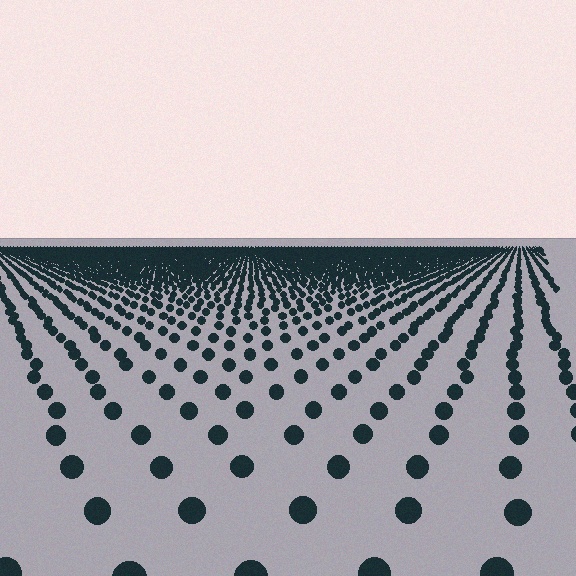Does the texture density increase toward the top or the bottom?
Density increases toward the top.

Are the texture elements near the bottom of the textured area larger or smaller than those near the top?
Larger. Near the bottom, elements are closer to the viewer and appear at a bigger on-screen size.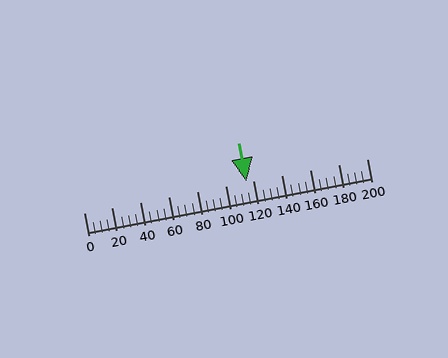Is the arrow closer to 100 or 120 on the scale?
The arrow is closer to 120.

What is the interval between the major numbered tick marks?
The major tick marks are spaced 20 units apart.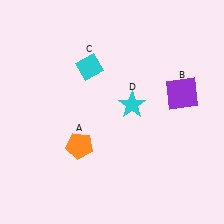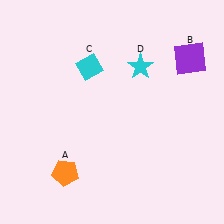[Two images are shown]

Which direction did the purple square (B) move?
The purple square (B) moved up.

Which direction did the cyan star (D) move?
The cyan star (D) moved up.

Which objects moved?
The objects that moved are: the orange pentagon (A), the purple square (B), the cyan star (D).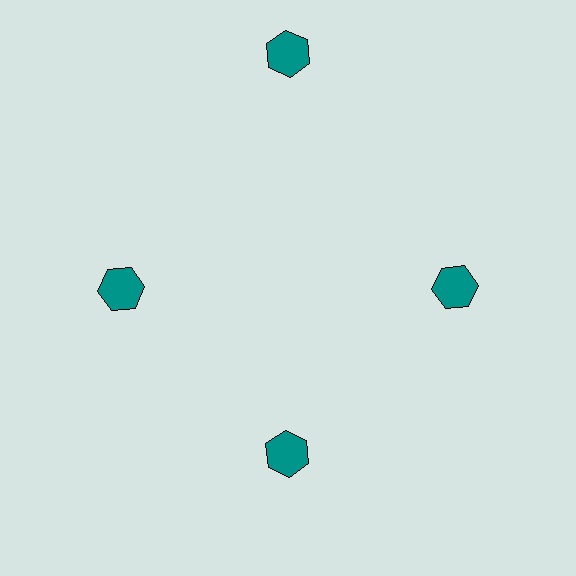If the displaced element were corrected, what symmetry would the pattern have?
It would have 4-fold rotational symmetry — the pattern would map onto itself every 90 degrees.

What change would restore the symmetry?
The symmetry would be restored by moving it inward, back onto the ring so that all 4 hexagons sit at equal angles and equal distance from the center.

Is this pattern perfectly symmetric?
No. The 4 teal hexagons are arranged in a ring, but one element near the 12 o'clock position is pushed outward from the center, breaking the 4-fold rotational symmetry.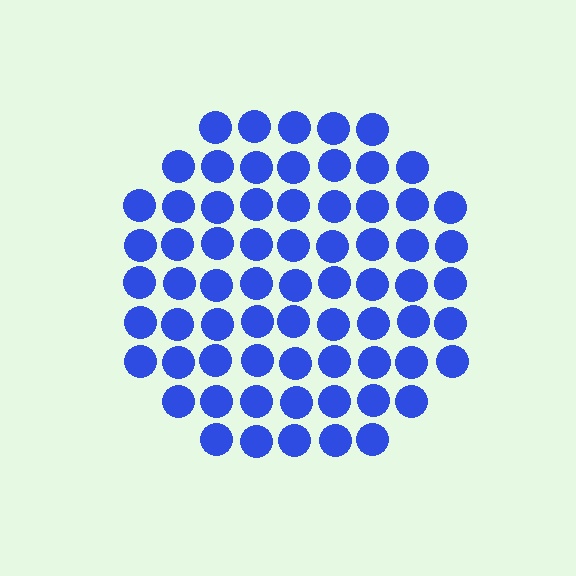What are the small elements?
The small elements are circles.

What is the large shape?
The large shape is a circle.